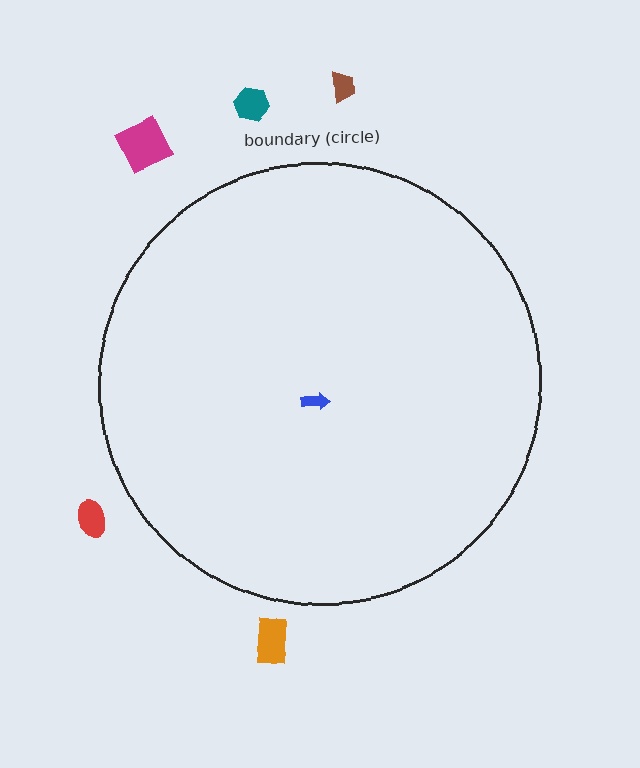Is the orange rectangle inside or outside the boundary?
Outside.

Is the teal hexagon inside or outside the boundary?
Outside.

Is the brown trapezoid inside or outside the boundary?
Outside.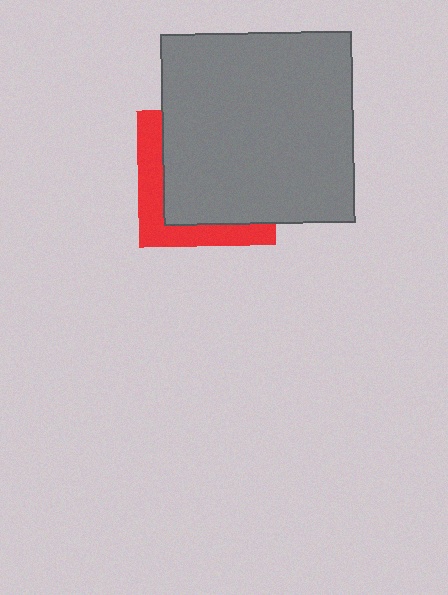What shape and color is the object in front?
The object in front is a gray square.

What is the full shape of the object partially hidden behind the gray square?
The partially hidden object is a red square.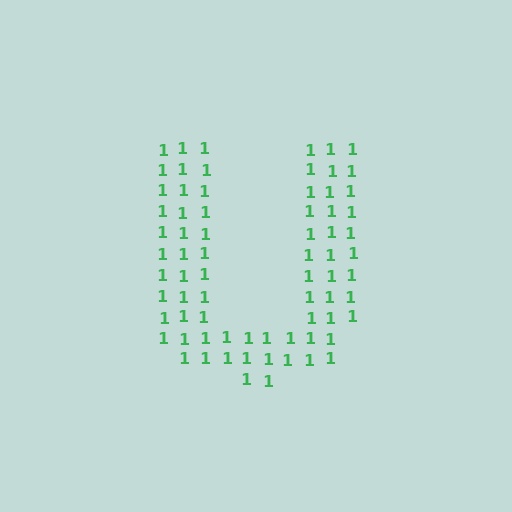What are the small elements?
The small elements are digit 1's.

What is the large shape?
The large shape is the letter U.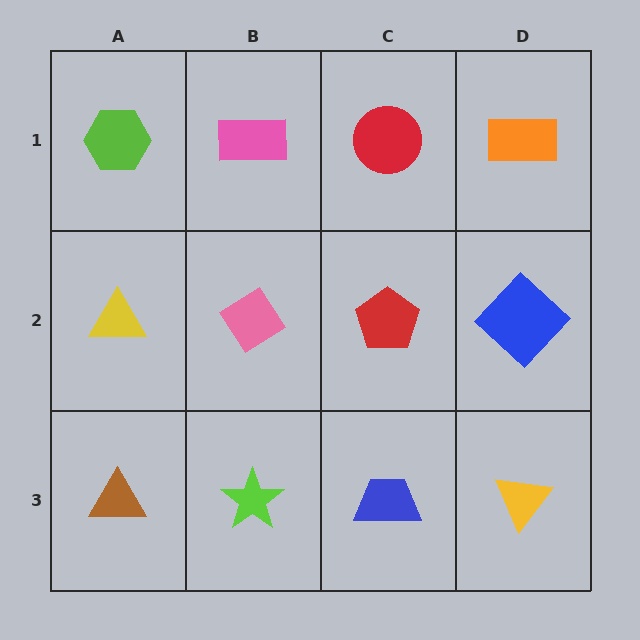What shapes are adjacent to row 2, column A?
A lime hexagon (row 1, column A), a brown triangle (row 3, column A), a pink diamond (row 2, column B).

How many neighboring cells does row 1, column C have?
3.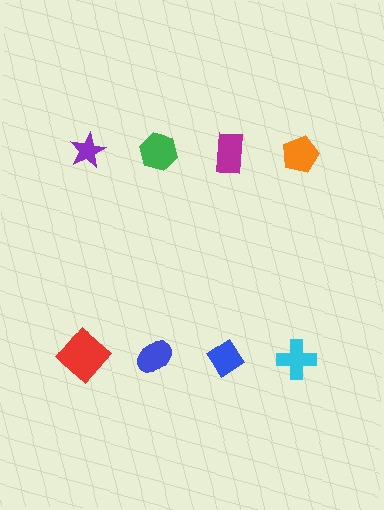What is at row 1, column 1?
A purple star.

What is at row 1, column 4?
An orange pentagon.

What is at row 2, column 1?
A red diamond.